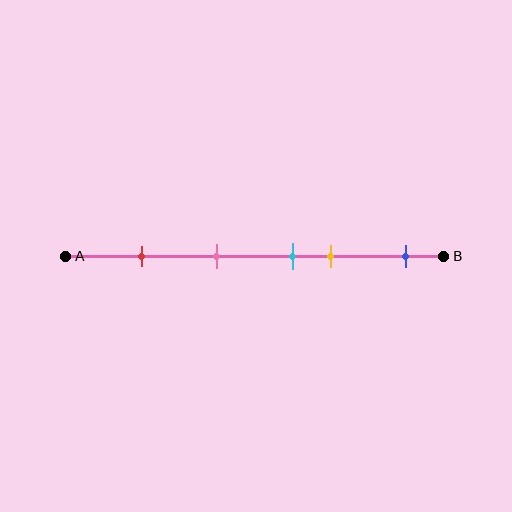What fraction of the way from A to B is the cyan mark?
The cyan mark is approximately 60% (0.6) of the way from A to B.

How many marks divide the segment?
There are 5 marks dividing the segment.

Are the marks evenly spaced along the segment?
No, the marks are not evenly spaced.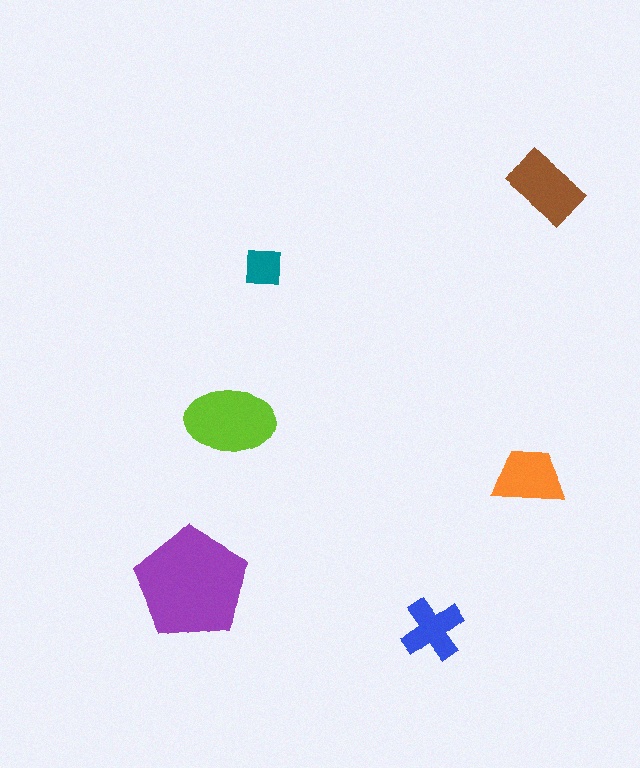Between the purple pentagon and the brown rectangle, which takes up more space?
The purple pentagon.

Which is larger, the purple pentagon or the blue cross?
The purple pentagon.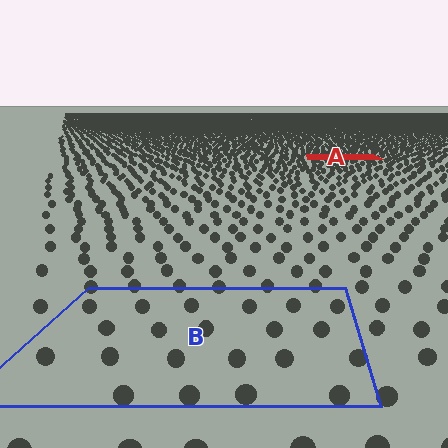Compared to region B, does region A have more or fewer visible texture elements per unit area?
Region A has more texture elements per unit area — they are packed more densely because it is farther away.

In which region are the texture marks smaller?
The texture marks are smaller in region A, because it is farther away.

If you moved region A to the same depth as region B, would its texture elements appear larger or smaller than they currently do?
They would appear larger. At a closer depth, the same texture elements are projected at a bigger on-screen size.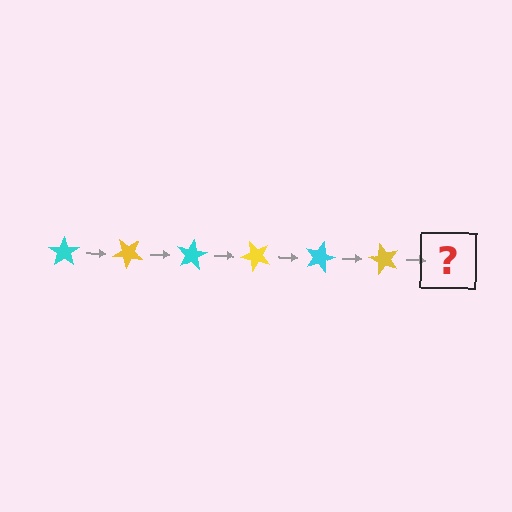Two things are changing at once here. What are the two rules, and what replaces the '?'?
The two rules are that it rotates 40 degrees each step and the color cycles through cyan and yellow. The '?' should be a cyan star, rotated 240 degrees from the start.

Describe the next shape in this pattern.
It should be a cyan star, rotated 240 degrees from the start.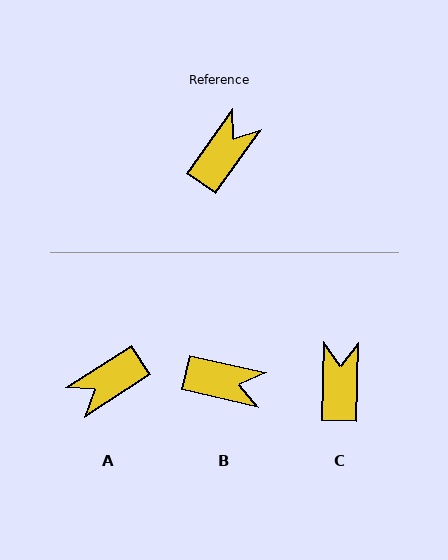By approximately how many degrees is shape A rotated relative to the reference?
Approximately 158 degrees counter-clockwise.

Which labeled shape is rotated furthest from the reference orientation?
A, about 158 degrees away.